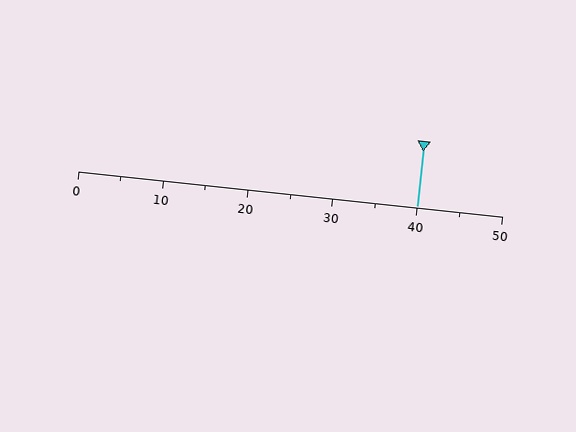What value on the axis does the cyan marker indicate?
The marker indicates approximately 40.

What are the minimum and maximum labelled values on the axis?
The axis runs from 0 to 50.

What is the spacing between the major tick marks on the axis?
The major ticks are spaced 10 apart.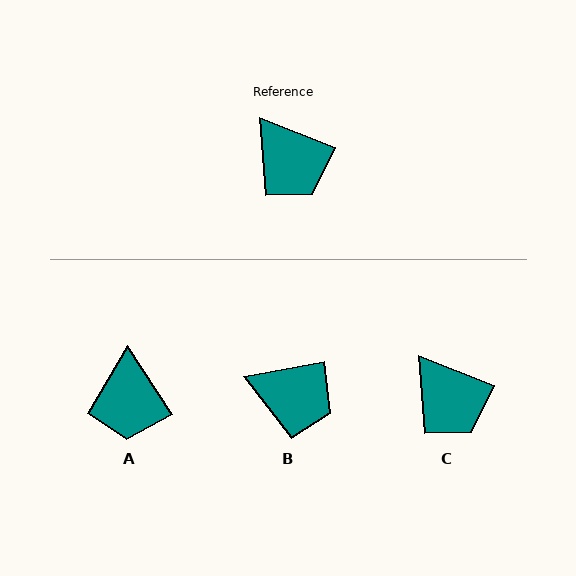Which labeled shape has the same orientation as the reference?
C.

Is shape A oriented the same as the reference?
No, it is off by about 35 degrees.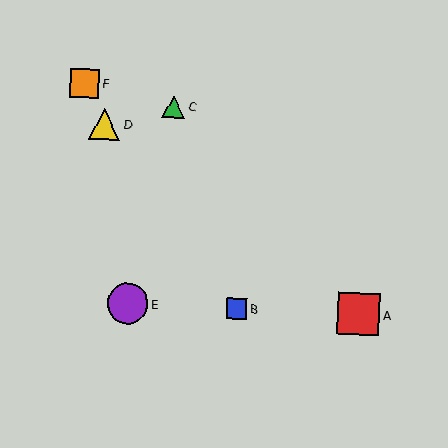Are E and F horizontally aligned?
No, E is at y≈303 and F is at y≈83.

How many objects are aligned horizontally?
3 objects (A, B, E) are aligned horizontally.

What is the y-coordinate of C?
Object C is at y≈107.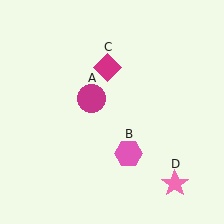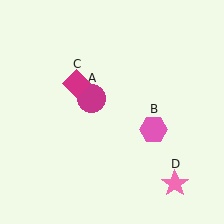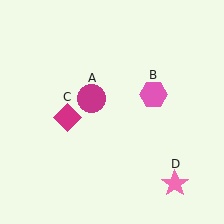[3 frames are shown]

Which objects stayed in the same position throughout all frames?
Magenta circle (object A) and pink star (object D) remained stationary.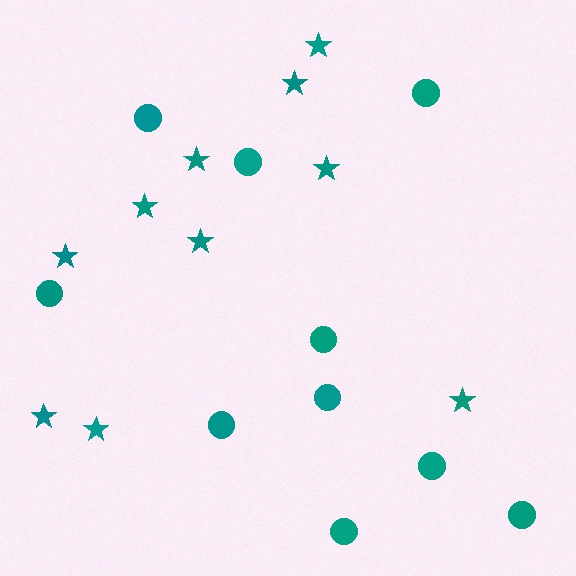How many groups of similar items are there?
There are 2 groups: one group of circles (10) and one group of stars (10).